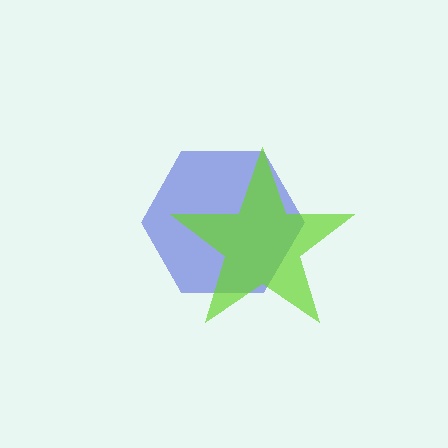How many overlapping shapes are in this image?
There are 2 overlapping shapes in the image.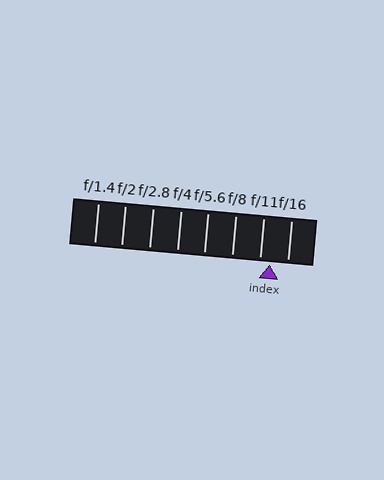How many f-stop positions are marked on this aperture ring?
There are 8 f-stop positions marked.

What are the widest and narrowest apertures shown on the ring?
The widest aperture shown is f/1.4 and the narrowest is f/16.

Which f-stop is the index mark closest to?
The index mark is closest to f/11.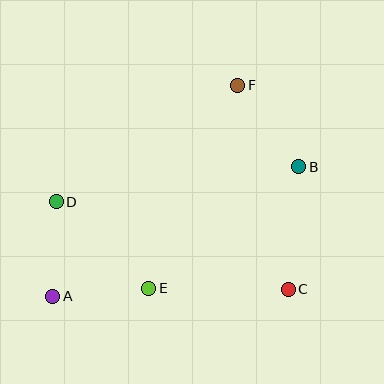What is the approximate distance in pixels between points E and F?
The distance between E and F is approximately 222 pixels.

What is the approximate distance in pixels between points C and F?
The distance between C and F is approximately 210 pixels.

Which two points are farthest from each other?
Points A and F are farthest from each other.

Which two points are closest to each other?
Points A and D are closest to each other.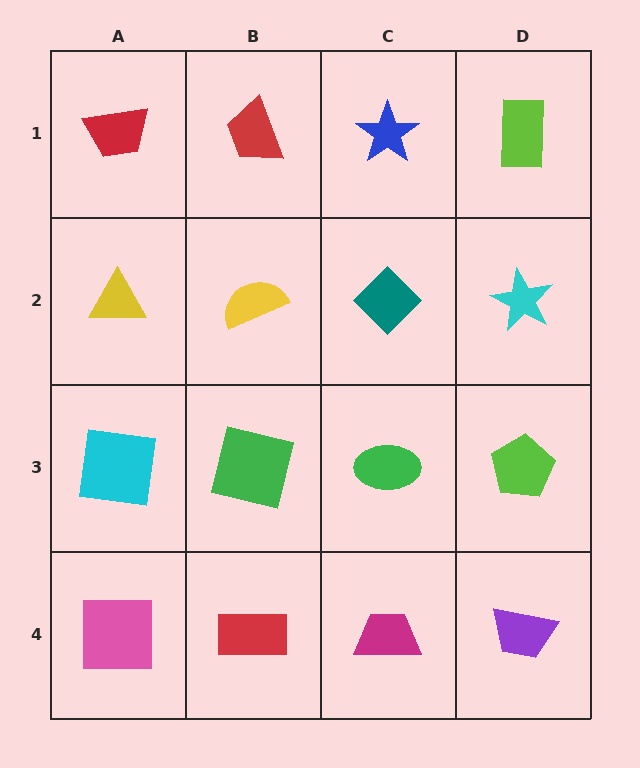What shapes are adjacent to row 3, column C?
A teal diamond (row 2, column C), a magenta trapezoid (row 4, column C), a green square (row 3, column B), a lime pentagon (row 3, column D).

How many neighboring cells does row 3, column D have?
3.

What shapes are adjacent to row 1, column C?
A teal diamond (row 2, column C), a red trapezoid (row 1, column B), a lime rectangle (row 1, column D).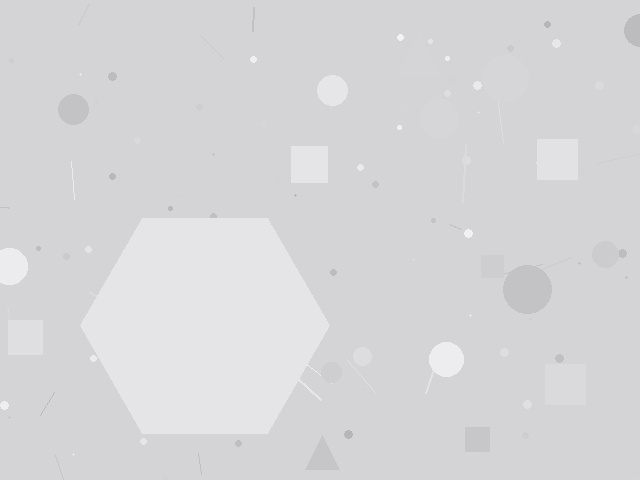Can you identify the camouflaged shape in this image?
The camouflaged shape is a hexagon.